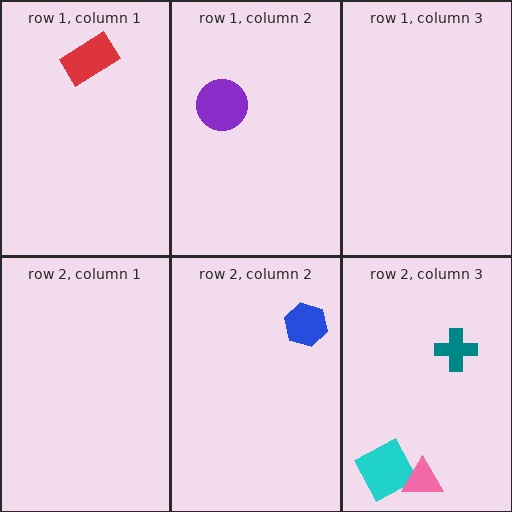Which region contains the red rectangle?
The row 1, column 1 region.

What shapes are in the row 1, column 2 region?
The purple circle.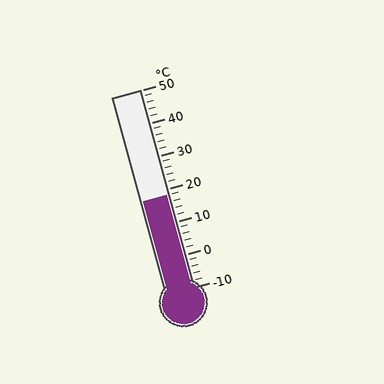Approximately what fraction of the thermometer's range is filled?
The thermometer is filled to approximately 45% of its range.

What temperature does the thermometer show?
The thermometer shows approximately 18°C.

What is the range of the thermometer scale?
The thermometer scale ranges from -10°C to 50°C.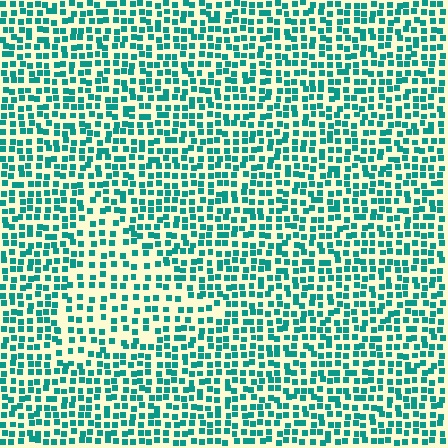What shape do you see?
I see a triangle.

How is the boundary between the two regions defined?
The boundary is defined by a change in element density (approximately 1.6x ratio). All elements are the same color, size, and shape.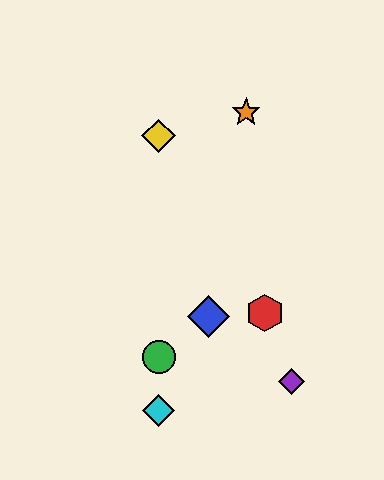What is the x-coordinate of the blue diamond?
The blue diamond is at x≈209.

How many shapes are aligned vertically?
3 shapes (the green circle, the yellow diamond, the cyan diamond) are aligned vertically.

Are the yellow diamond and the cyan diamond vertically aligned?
Yes, both are at x≈159.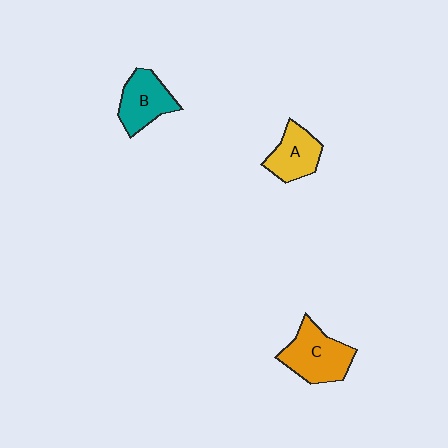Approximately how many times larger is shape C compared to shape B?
Approximately 1.2 times.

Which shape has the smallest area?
Shape A (yellow).